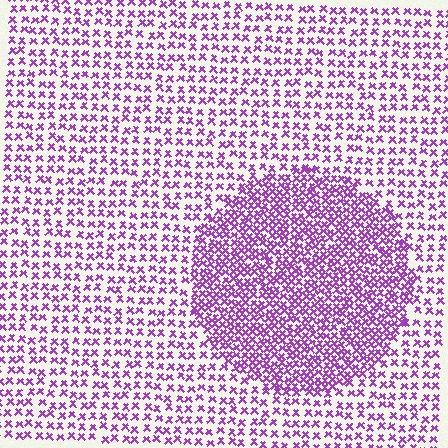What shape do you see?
I see a circle.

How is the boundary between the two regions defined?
The boundary is defined by a change in element density (approximately 2.0x ratio). All elements are the same color, size, and shape.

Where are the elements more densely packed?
The elements are more densely packed inside the circle boundary.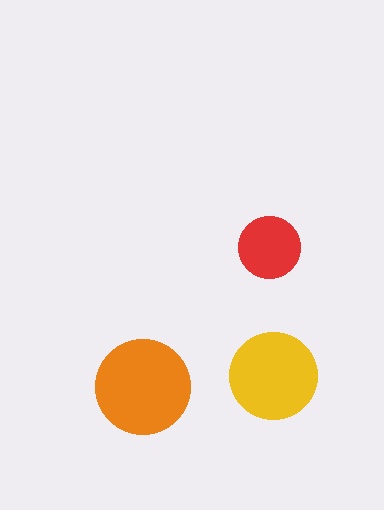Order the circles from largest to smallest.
the orange one, the yellow one, the red one.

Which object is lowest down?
The orange circle is bottommost.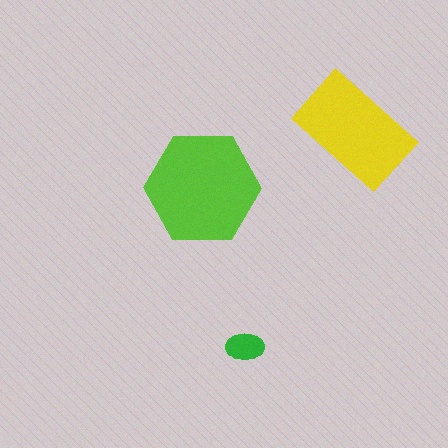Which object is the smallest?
The green ellipse.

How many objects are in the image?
There are 3 objects in the image.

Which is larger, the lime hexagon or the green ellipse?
The lime hexagon.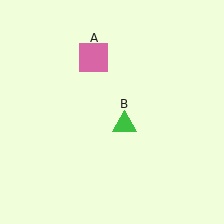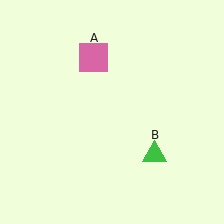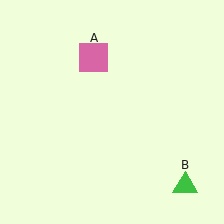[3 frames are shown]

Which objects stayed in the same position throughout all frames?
Pink square (object A) remained stationary.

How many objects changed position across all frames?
1 object changed position: green triangle (object B).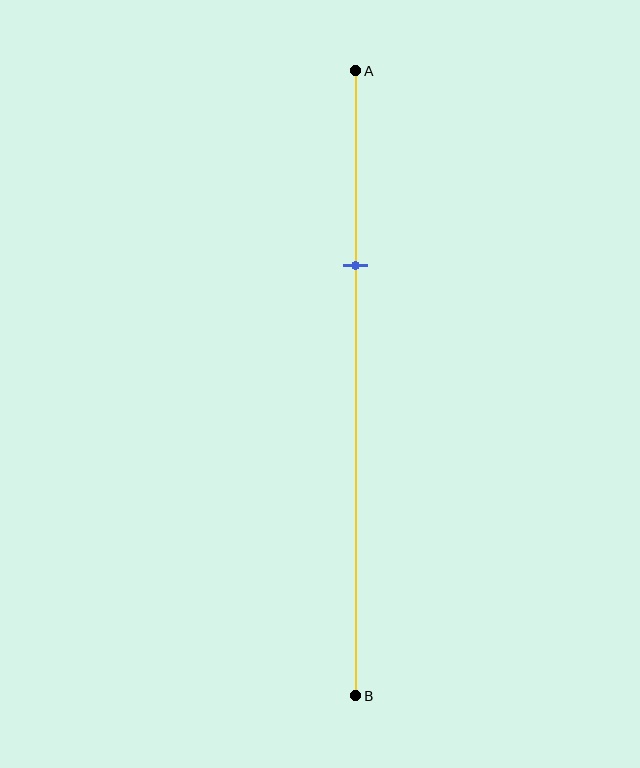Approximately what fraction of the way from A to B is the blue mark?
The blue mark is approximately 30% of the way from A to B.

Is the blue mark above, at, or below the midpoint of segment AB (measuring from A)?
The blue mark is above the midpoint of segment AB.